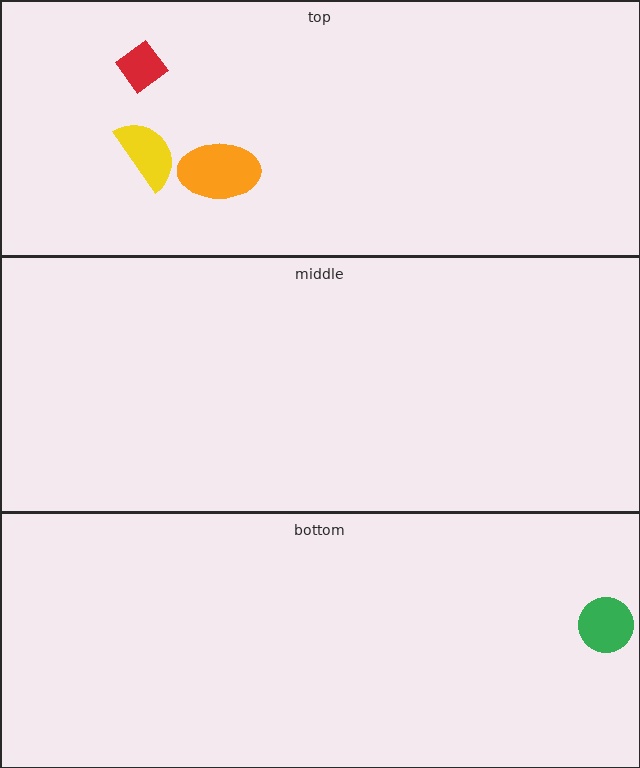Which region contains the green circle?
The bottom region.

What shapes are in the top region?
The yellow semicircle, the orange ellipse, the red diamond.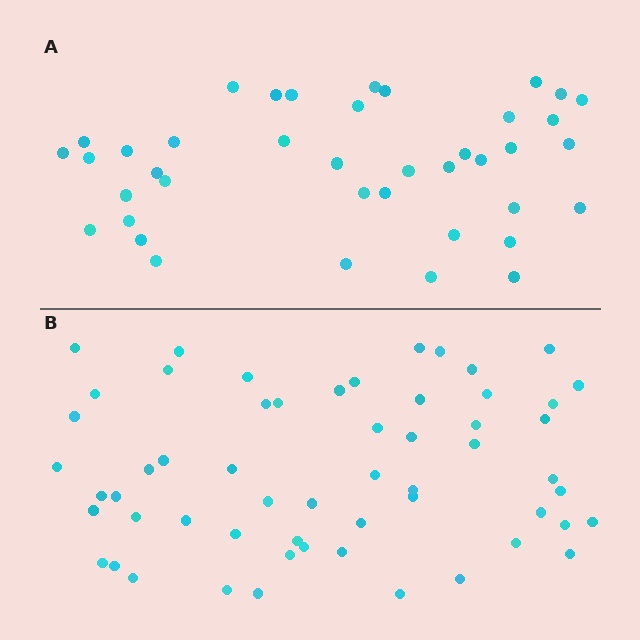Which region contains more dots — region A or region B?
Region B (the bottom region) has more dots.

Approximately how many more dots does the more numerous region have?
Region B has approximately 15 more dots than region A.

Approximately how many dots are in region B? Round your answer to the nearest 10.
About 60 dots. (The exact count is 57, which rounds to 60.)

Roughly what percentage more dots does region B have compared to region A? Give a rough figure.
About 40% more.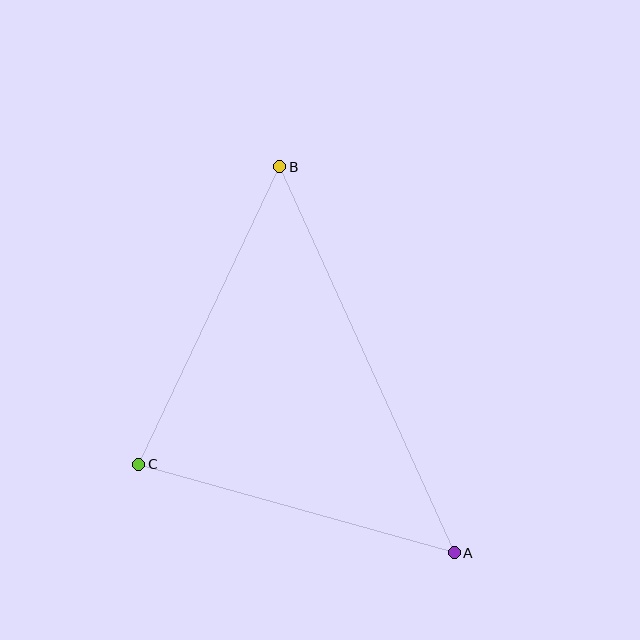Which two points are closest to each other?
Points A and C are closest to each other.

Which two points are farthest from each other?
Points A and B are farthest from each other.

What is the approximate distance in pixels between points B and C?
The distance between B and C is approximately 329 pixels.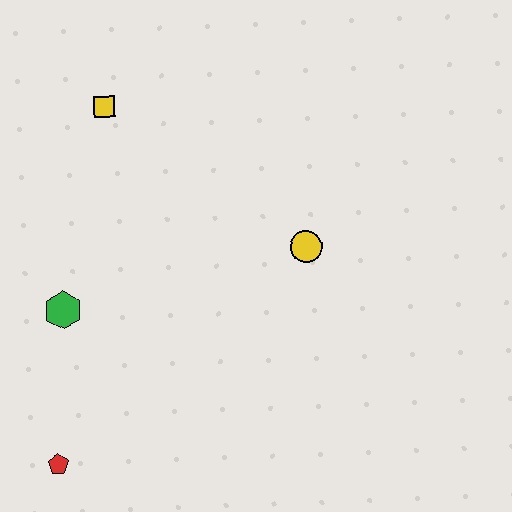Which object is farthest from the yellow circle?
The red pentagon is farthest from the yellow circle.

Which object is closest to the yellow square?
The green hexagon is closest to the yellow square.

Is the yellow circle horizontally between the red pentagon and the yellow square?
No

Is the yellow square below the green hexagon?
No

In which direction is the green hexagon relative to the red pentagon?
The green hexagon is above the red pentagon.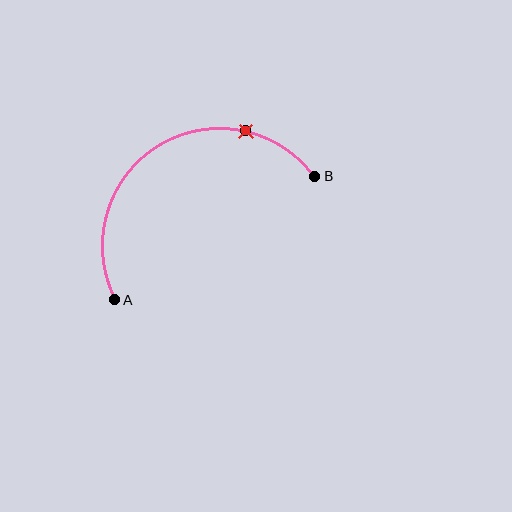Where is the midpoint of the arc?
The arc midpoint is the point on the curve farthest from the straight line joining A and B. It sits above that line.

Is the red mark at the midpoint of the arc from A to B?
No. The red mark lies on the arc but is closer to endpoint B. The arc midpoint would be at the point on the curve equidistant along the arc from both A and B.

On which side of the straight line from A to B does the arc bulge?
The arc bulges above the straight line connecting A and B.